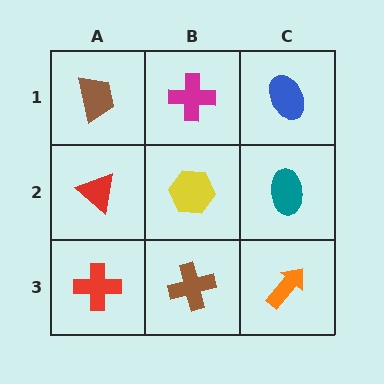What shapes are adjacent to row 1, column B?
A yellow hexagon (row 2, column B), a brown trapezoid (row 1, column A), a blue ellipse (row 1, column C).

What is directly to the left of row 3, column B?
A red cross.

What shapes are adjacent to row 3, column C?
A teal ellipse (row 2, column C), a brown cross (row 3, column B).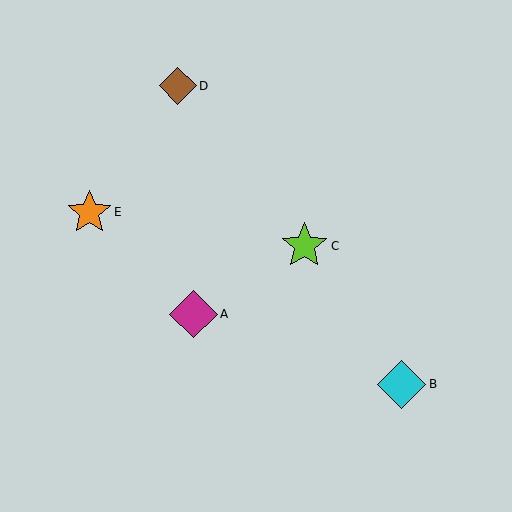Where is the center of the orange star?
The center of the orange star is at (89, 212).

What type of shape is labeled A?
Shape A is a magenta diamond.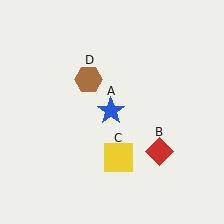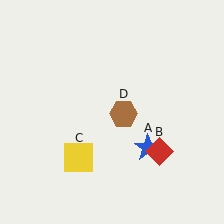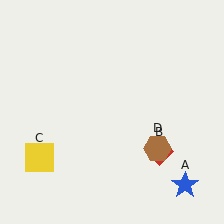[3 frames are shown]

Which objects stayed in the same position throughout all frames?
Red diamond (object B) remained stationary.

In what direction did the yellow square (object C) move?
The yellow square (object C) moved left.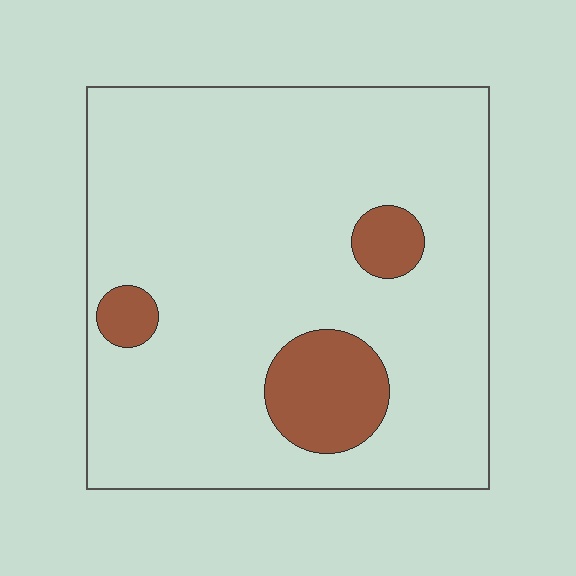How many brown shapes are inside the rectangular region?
3.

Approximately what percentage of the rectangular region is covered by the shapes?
Approximately 10%.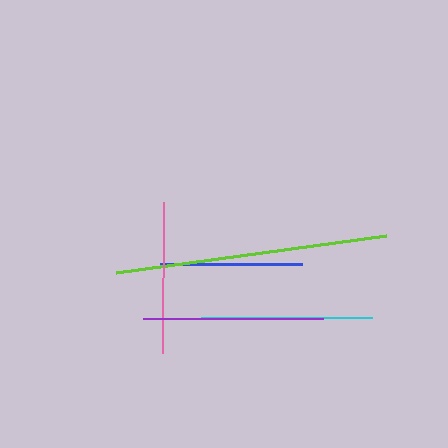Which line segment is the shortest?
The blue line is the shortest at approximately 142 pixels.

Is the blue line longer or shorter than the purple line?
The purple line is longer than the blue line.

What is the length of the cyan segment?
The cyan segment is approximately 172 pixels long.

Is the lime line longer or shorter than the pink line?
The lime line is longer than the pink line.